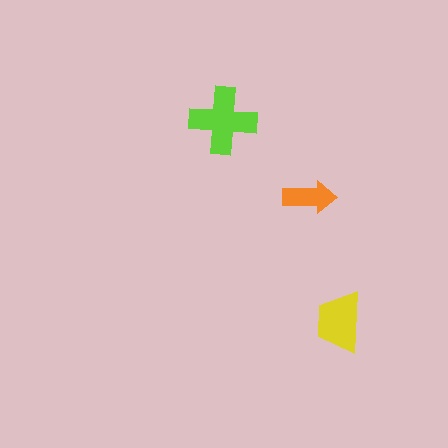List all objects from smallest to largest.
The orange arrow, the yellow trapezoid, the lime cross.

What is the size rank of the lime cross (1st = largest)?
1st.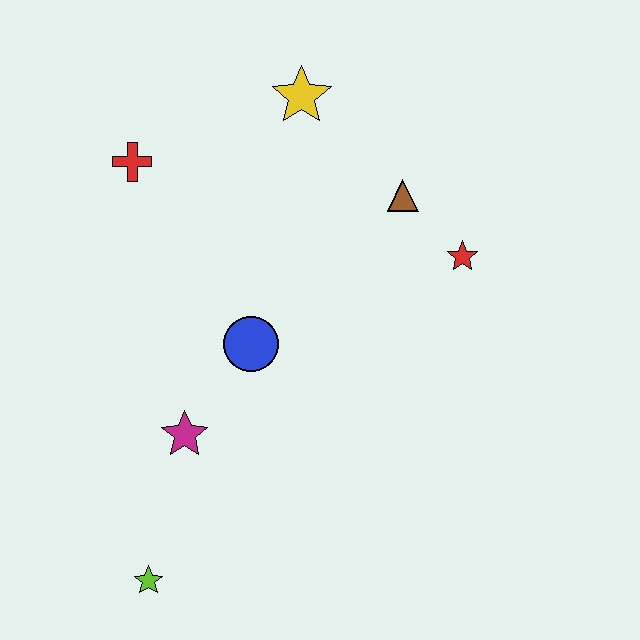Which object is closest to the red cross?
The yellow star is closest to the red cross.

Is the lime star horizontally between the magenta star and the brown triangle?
No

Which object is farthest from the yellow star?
The lime star is farthest from the yellow star.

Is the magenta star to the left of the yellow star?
Yes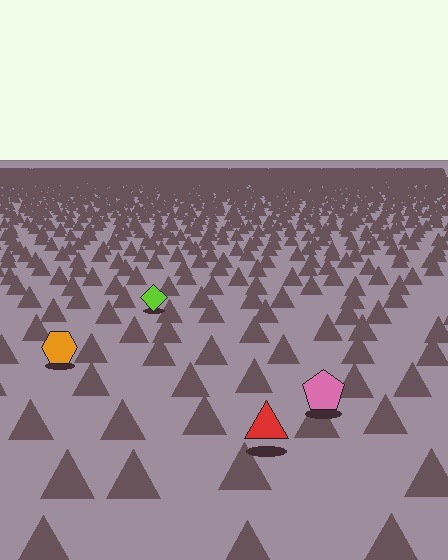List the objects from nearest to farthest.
From nearest to farthest: the red triangle, the pink pentagon, the orange hexagon, the lime diamond.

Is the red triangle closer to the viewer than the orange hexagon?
Yes. The red triangle is closer — you can tell from the texture gradient: the ground texture is coarser near it.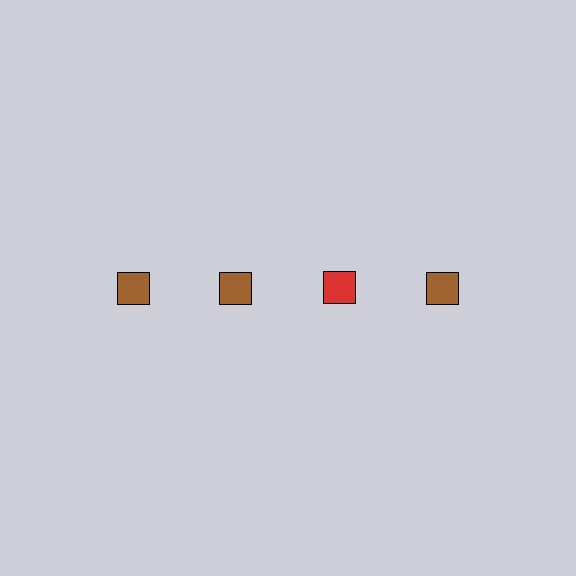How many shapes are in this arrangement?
There are 4 shapes arranged in a grid pattern.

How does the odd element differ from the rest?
It has a different color: red instead of brown.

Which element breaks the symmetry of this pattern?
The red square in the top row, center column breaks the symmetry. All other shapes are brown squares.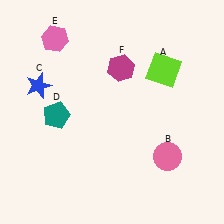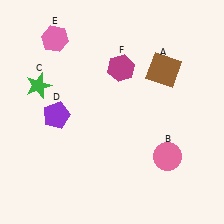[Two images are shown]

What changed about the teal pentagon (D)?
In Image 1, D is teal. In Image 2, it changed to purple.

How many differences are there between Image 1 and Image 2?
There are 3 differences between the two images.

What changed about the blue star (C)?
In Image 1, C is blue. In Image 2, it changed to green.